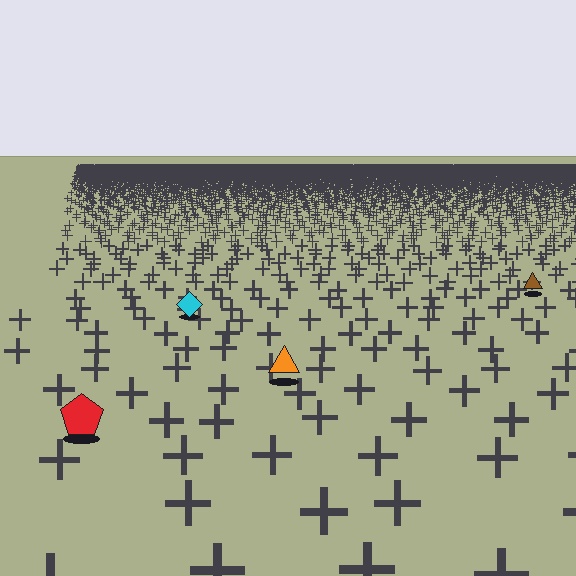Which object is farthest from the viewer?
The brown triangle is farthest from the viewer. It appears smaller and the ground texture around it is denser.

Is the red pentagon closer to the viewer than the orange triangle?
Yes. The red pentagon is closer — you can tell from the texture gradient: the ground texture is coarser near it.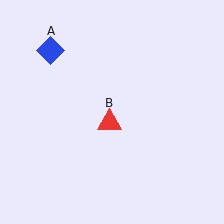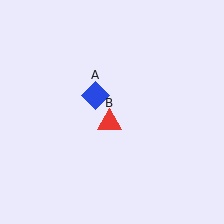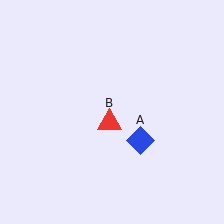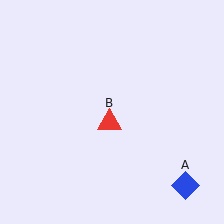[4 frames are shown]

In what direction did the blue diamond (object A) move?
The blue diamond (object A) moved down and to the right.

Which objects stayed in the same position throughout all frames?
Red triangle (object B) remained stationary.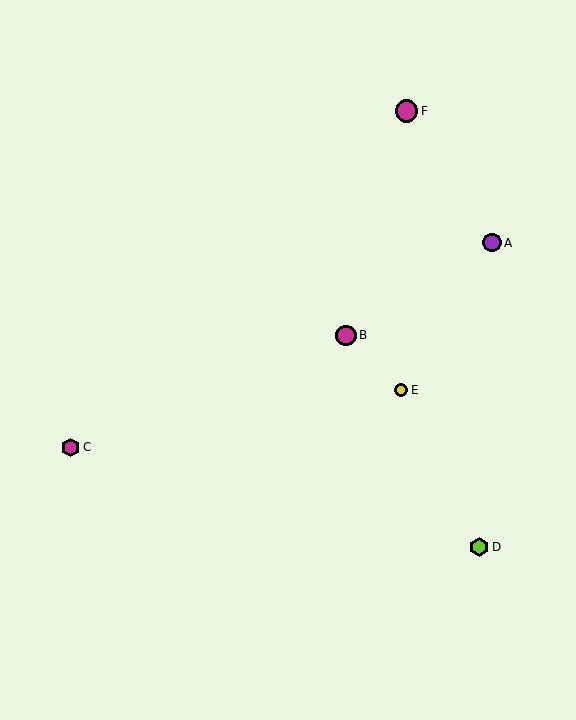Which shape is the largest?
The magenta circle (labeled F) is the largest.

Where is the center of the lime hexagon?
The center of the lime hexagon is at (479, 547).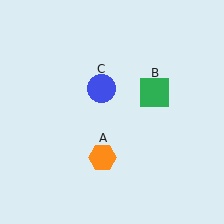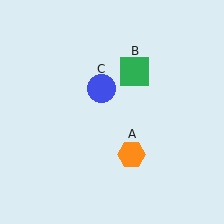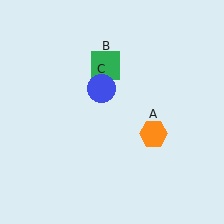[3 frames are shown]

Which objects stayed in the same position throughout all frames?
Blue circle (object C) remained stationary.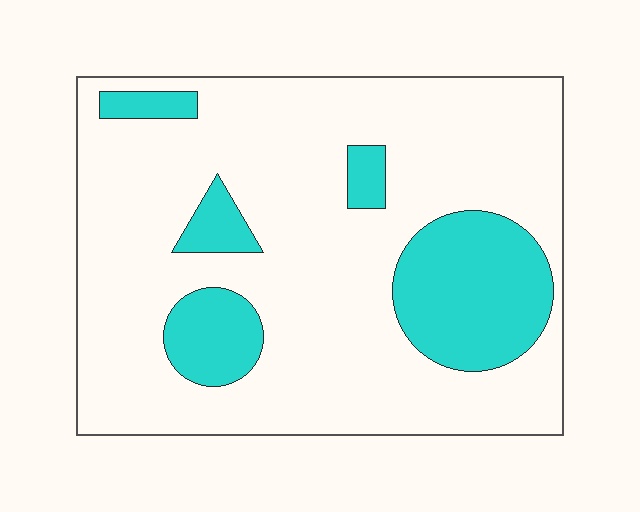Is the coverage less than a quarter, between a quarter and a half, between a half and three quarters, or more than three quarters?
Less than a quarter.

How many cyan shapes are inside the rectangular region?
5.